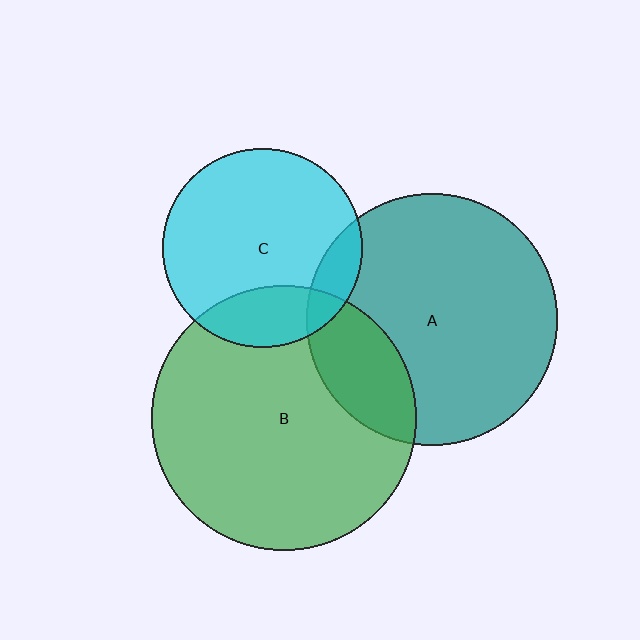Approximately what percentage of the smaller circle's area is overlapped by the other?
Approximately 10%.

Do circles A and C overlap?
Yes.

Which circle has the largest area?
Circle B (green).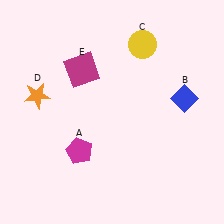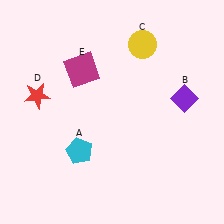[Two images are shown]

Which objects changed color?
A changed from magenta to cyan. B changed from blue to purple. D changed from orange to red.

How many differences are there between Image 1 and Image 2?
There are 3 differences between the two images.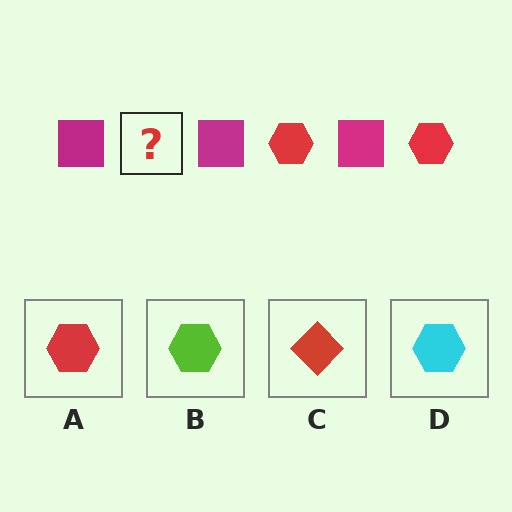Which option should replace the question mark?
Option A.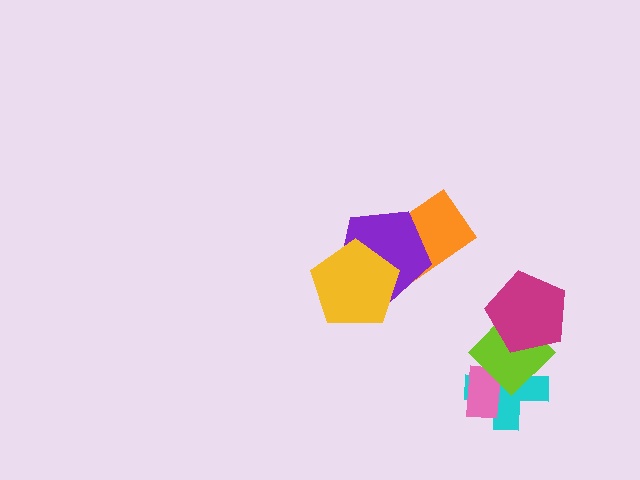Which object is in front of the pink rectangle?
The lime diamond is in front of the pink rectangle.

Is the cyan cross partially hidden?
Yes, it is partially covered by another shape.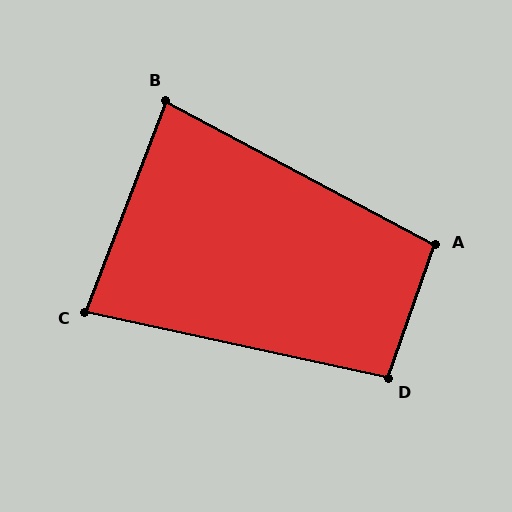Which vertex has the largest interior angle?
A, at approximately 99 degrees.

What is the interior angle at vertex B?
Approximately 83 degrees (acute).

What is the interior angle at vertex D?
Approximately 97 degrees (obtuse).